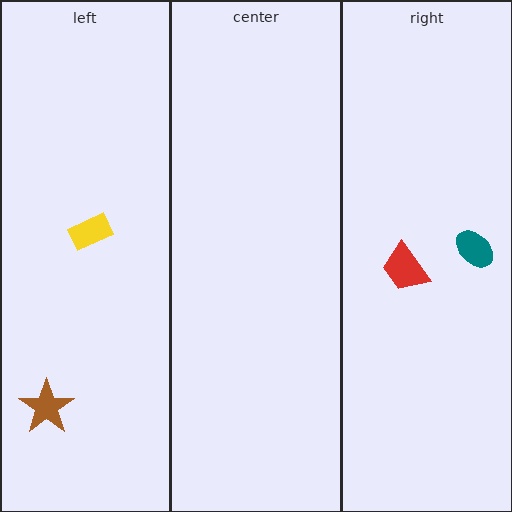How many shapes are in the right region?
2.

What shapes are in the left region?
The yellow rectangle, the brown star.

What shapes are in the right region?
The teal ellipse, the red trapezoid.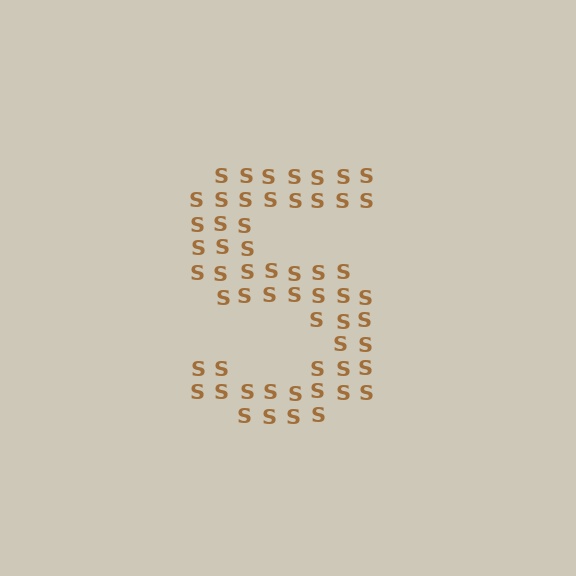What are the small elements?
The small elements are letter S's.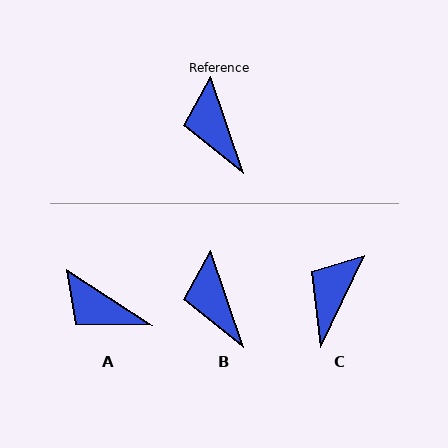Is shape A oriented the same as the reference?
No, it is off by about 38 degrees.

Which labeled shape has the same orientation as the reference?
B.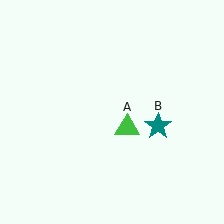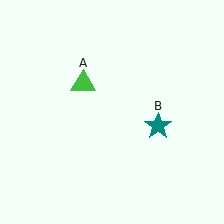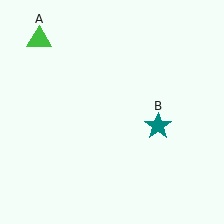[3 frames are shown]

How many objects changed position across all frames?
1 object changed position: green triangle (object A).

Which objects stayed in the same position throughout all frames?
Teal star (object B) remained stationary.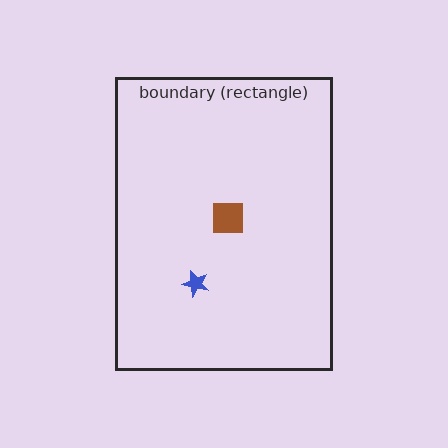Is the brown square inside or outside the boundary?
Inside.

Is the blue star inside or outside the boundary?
Inside.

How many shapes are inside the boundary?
2 inside, 0 outside.